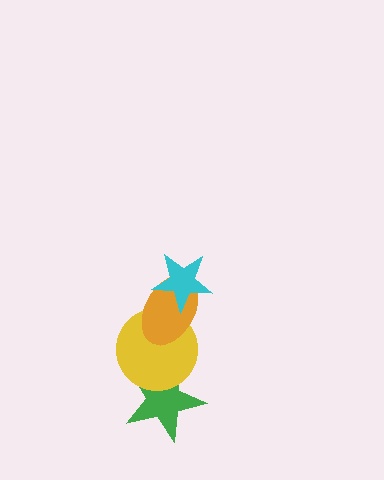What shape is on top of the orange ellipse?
The cyan star is on top of the orange ellipse.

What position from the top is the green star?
The green star is 4th from the top.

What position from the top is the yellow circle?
The yellow circle is 3rd from the top.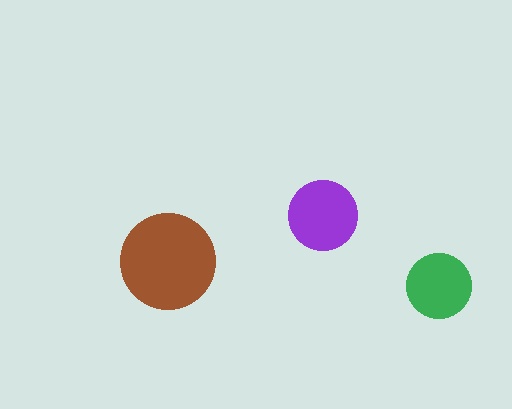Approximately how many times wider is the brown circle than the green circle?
About 1.5 times wider.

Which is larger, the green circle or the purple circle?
The purple one.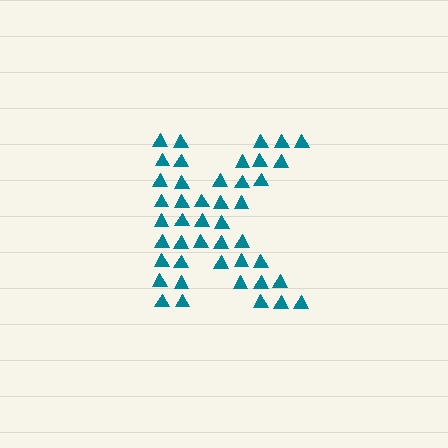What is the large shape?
The large shape is the letter K.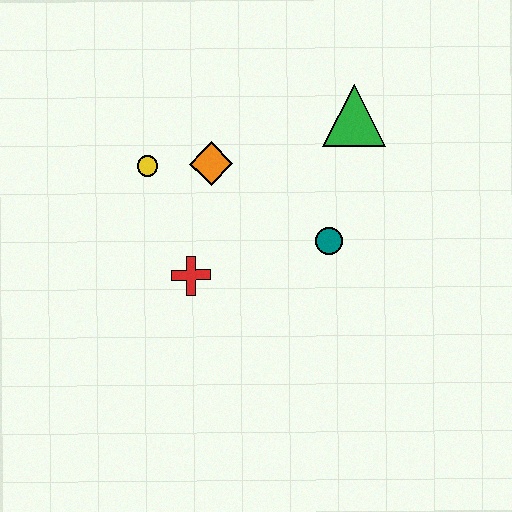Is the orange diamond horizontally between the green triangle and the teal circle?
No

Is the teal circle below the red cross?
No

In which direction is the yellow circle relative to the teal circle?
The yellow circle is to the left of the teal circle.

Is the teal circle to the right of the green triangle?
No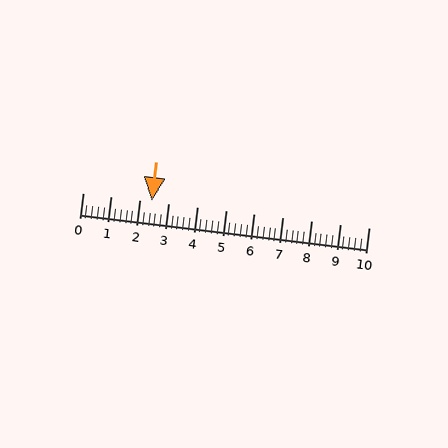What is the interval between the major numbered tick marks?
The major tick marks are spaced 1 units apart.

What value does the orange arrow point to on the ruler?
The orange arrow points to approximately 2.4.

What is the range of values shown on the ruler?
The ruler shows values from 0 to 10.